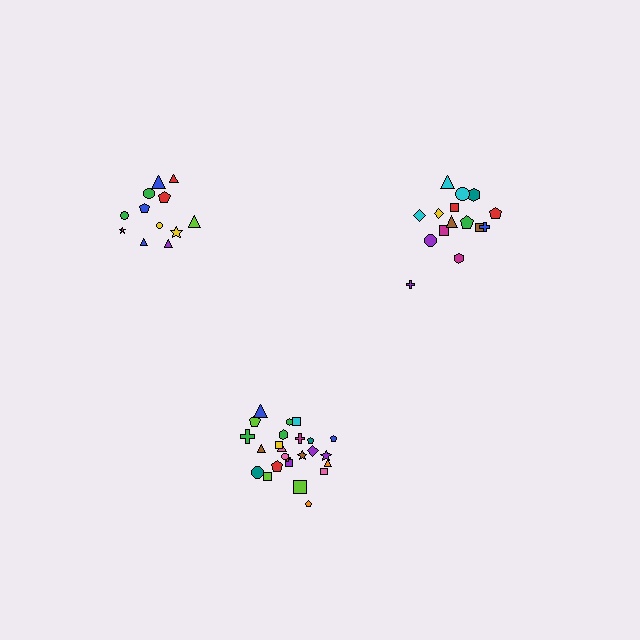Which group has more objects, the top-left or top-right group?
The top-right group.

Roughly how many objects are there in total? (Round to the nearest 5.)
Roughly 50 objects in total.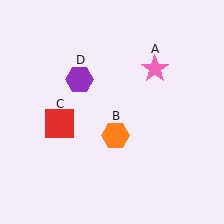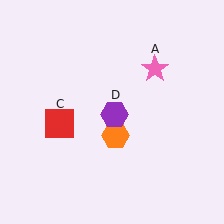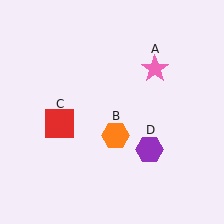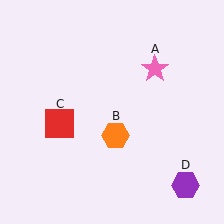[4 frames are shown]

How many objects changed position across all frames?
1 object changed position: purple hexagon (object D).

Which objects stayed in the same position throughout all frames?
Pink star (object A) and orange hexagon (object B) and red square (object C) remained stationary.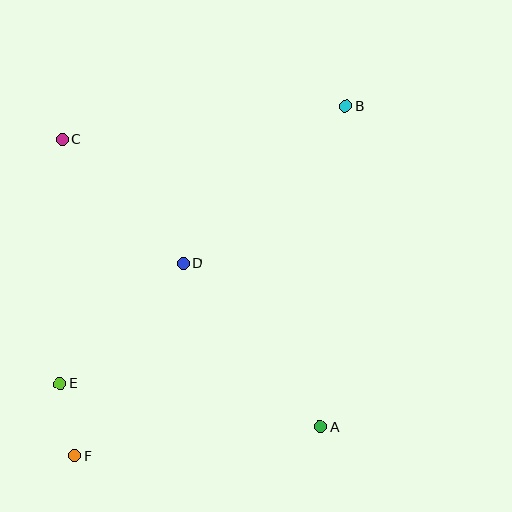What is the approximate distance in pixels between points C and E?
The distance between C and E is approximately 244 pixels.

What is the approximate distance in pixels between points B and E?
The distance between B and E is approximately 398 pixels.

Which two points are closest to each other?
Points E and F are closest to each other.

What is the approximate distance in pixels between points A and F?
The distance between A and F is approximately 247 pixels.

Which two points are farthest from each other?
Points B and F are farthest from each other.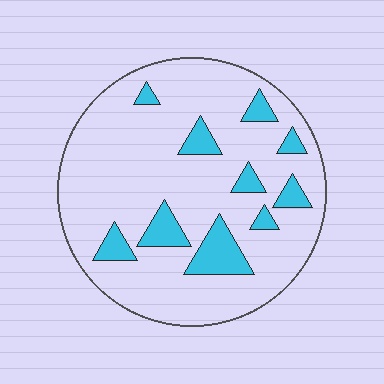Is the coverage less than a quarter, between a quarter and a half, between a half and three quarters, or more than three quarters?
Less than a quarter.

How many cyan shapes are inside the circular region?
10.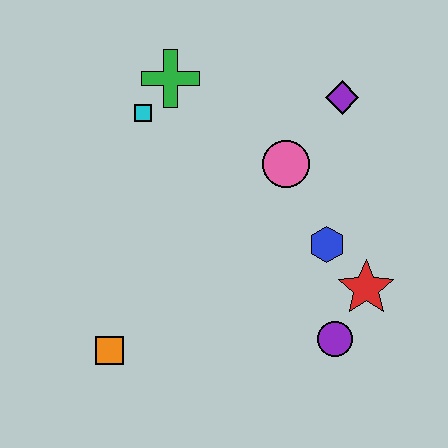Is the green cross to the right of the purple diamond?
No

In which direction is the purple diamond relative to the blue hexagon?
The purple diamond is above the blue hexagon.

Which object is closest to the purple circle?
The red star is closest to the purple circle.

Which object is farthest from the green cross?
The purple circle is farthest from the green cross.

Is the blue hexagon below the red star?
No